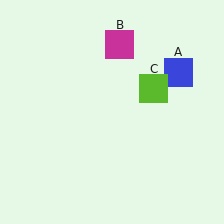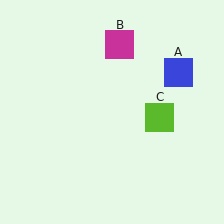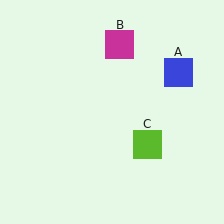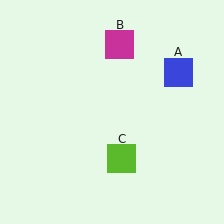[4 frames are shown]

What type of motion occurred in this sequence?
The lime square (object C) rotated clockwise around the center of the scene.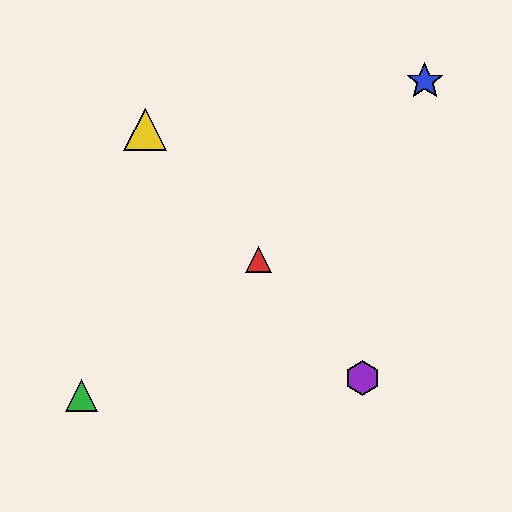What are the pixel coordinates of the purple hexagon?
The purple hexagon is at (362, 378).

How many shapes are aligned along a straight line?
3 shapes (the red triangle, the yellow triangle, the purple hexagon) are aligned along a straight line.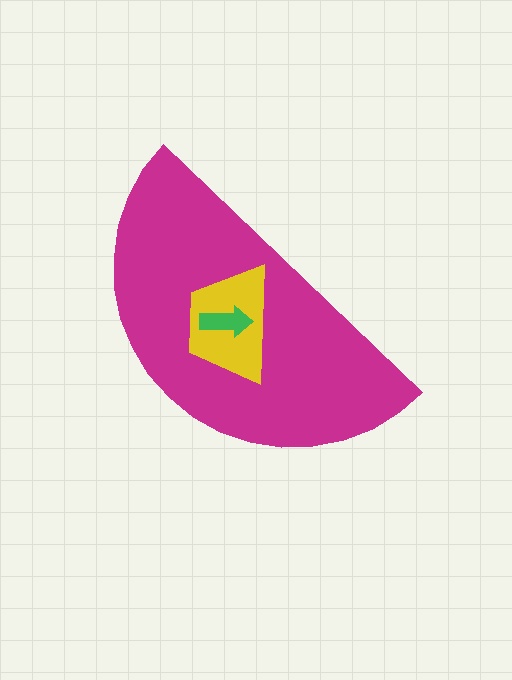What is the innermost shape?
The green arrow.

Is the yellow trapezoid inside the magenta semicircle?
Yes.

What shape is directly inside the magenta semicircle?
The yellow trapezoid.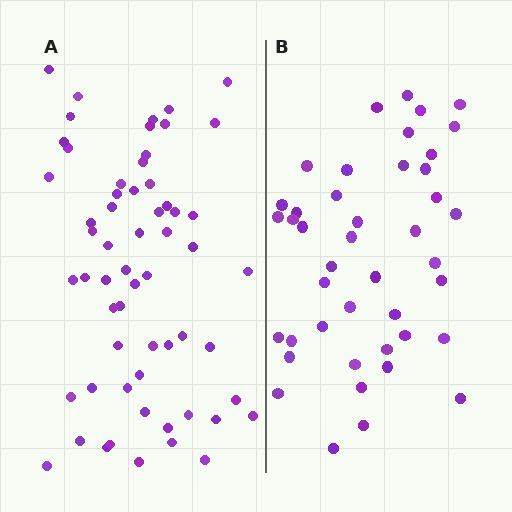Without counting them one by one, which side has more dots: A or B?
Region A (the left region) has more dots.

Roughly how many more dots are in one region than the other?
Region A has approximately 15 more dots than region B.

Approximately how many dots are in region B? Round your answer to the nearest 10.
About 40 dots. (The exact count is 43, which rounds to 40.)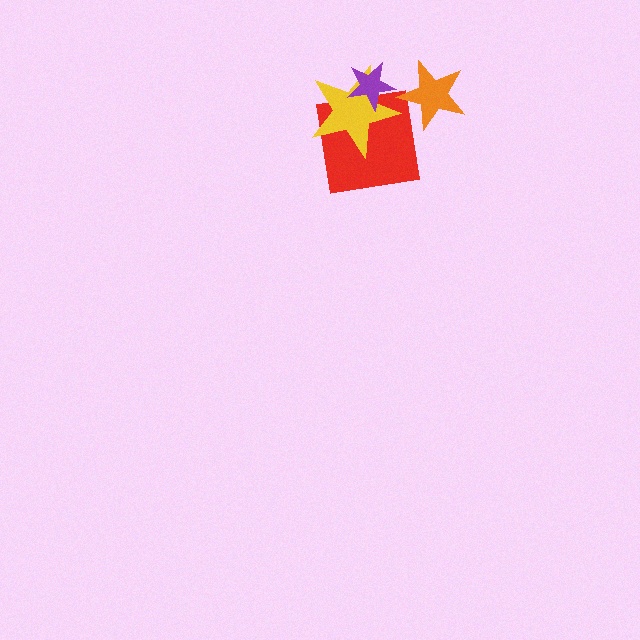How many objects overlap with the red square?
2 objects overlap with the red square.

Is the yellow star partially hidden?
Yes, it is partially covered by another shape.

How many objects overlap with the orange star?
0 objects overlap with the orange star.